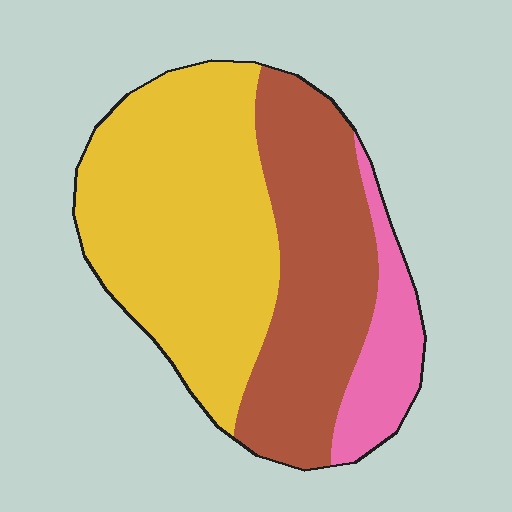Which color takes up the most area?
Yellow, at roughly 50%.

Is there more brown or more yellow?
Yellow.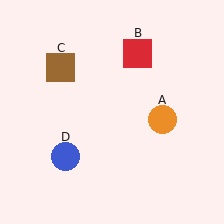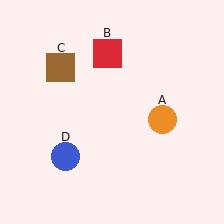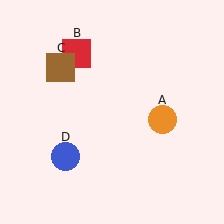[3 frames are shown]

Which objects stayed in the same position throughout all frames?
Orange circle (object A) and brown square (object C) and blue circle (object D) remained stationary.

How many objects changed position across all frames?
1 object changed position: red square (object B).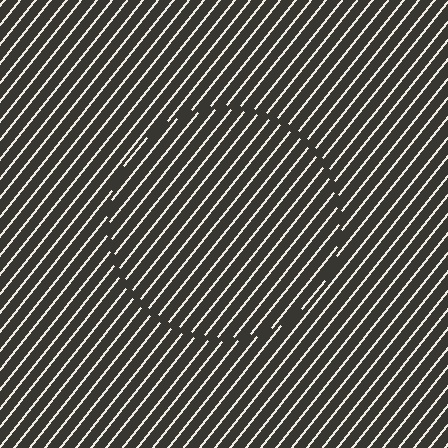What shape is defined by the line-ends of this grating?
An illusory circle. The interior of the shape contains the same grating, shifted by half a period — the contour is defined by the phase discontinuity where line-ends from the inner and outer gratings abut.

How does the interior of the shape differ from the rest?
The interior of the shape contains the same grating, shifted by half a period — the contour is defined by the phase discontinuity where line-ends from the inner and outer gratings abut.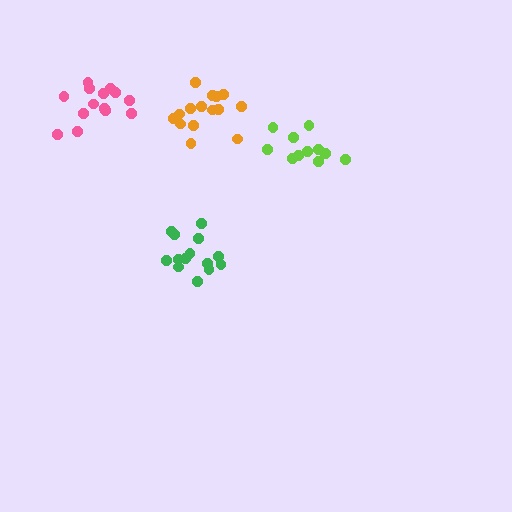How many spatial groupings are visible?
There are 4 spatial groupings.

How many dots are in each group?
Group 1: 11 dots, Group 2: 15 dots, Group 3: 14 dots, Group 4: 14 dots (54 total).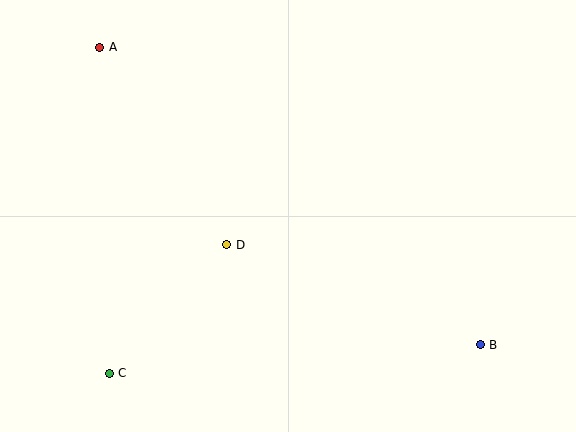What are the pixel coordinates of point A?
Point A is at (100, 47).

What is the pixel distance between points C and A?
The distance between C and A is 326 pixels.